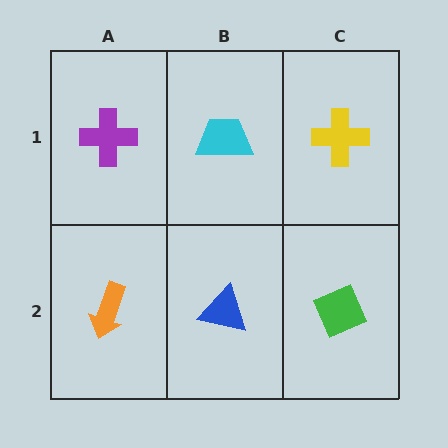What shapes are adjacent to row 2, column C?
A yellow cross (row 1, column C), a blue triangle (row 2, column B).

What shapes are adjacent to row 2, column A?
A purple cross (row 1, column A), a blue triangle (row 2, column B).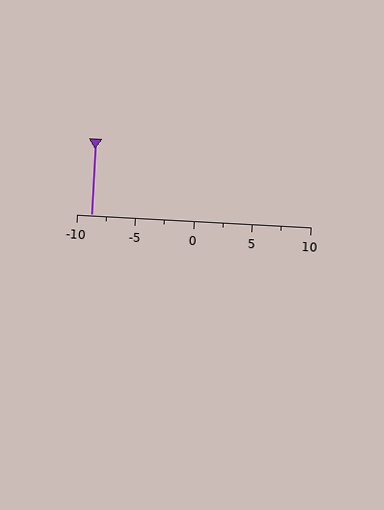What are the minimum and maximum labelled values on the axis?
The axis runs from -10 to 10.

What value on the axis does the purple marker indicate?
The marker indicates approximately -8.8.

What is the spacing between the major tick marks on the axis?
The major ticks are spaced 5 apart.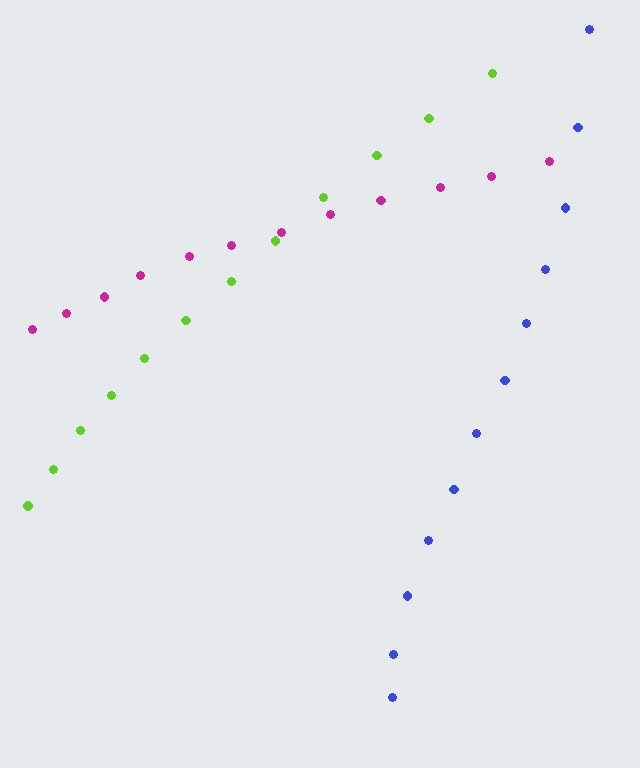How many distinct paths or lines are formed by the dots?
There are 3 distinct paths.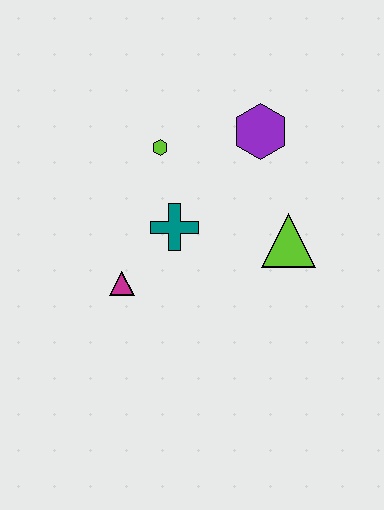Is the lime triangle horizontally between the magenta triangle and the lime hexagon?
No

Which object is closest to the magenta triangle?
The teal cross is closest to the magenta triangle.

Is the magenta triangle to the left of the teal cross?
Yes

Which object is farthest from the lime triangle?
The magenta triangle is farthest from the lime triangle.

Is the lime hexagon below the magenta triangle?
No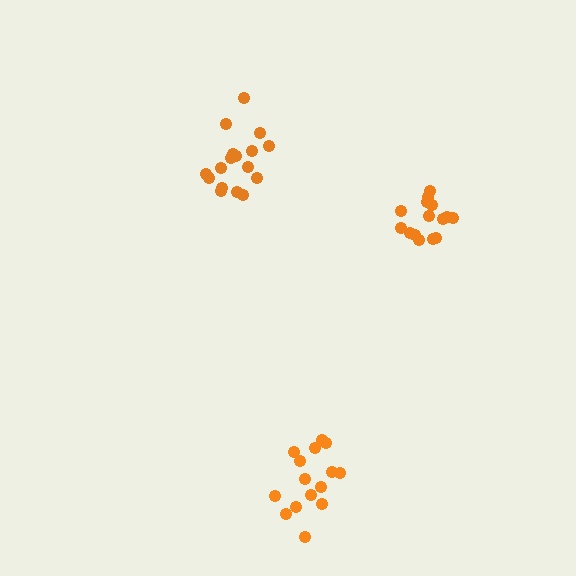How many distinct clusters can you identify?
There are 3 distinct clusters.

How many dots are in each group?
Group 1: 17 dots, Group 2: 15 dots, Group 3: 15 dots (47 total).